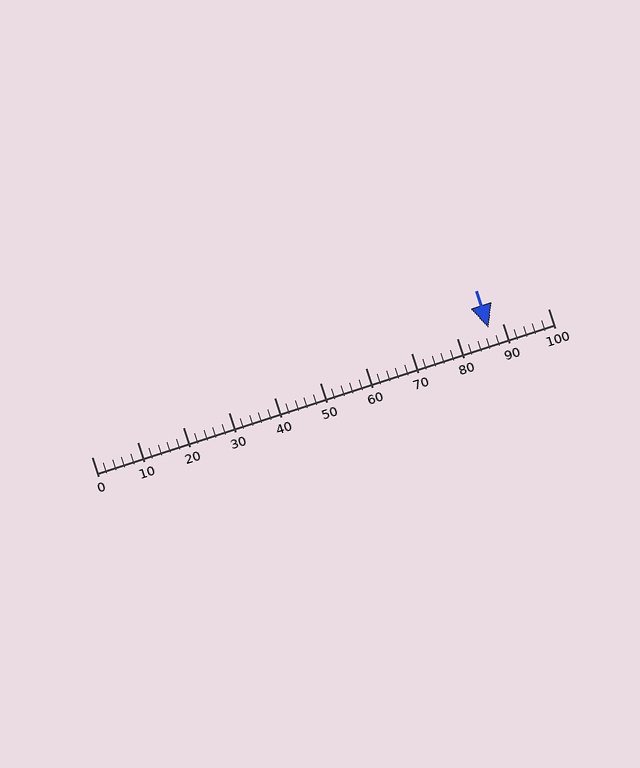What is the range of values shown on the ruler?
The ruler shows values from 0 to 100.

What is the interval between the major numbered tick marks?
The major tick marks are spaced 10 units apart.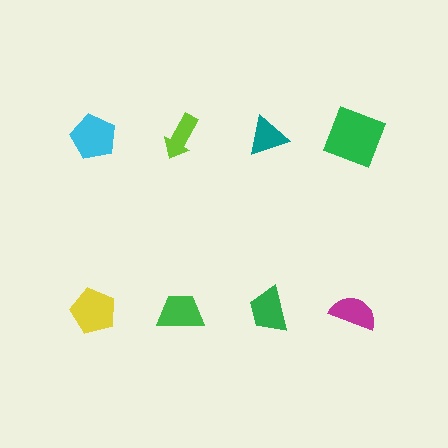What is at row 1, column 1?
A cyan pentagon.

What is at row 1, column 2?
A lime arrow.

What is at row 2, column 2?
A green trapezoid.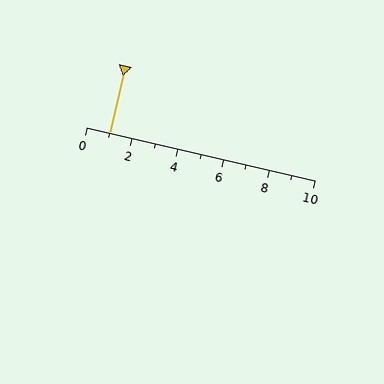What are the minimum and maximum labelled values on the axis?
The axis runs from 0 to 10.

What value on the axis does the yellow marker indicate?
The marker indicates approximately 1.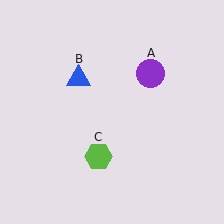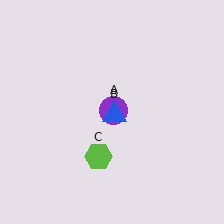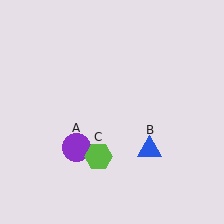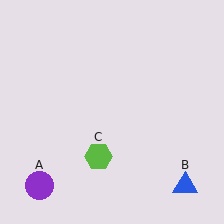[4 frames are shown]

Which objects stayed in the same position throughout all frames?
Lime hexagon (object C) remained stationary.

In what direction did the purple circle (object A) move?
The purple circle (object A) moved down and to the left.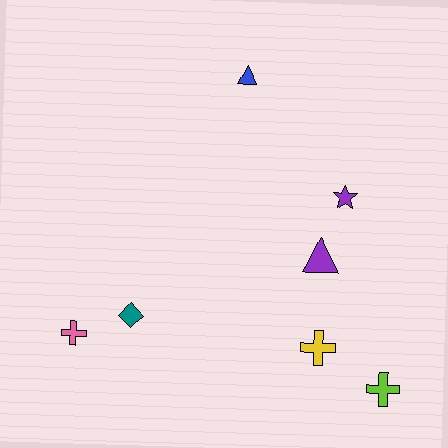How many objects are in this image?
There are 7 objects.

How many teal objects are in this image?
There is 1 teal object.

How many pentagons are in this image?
There are no pentagons.